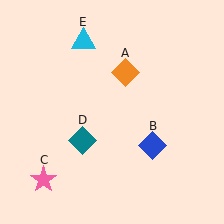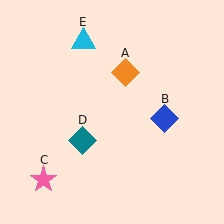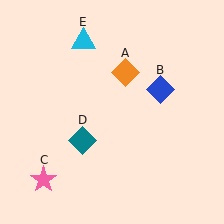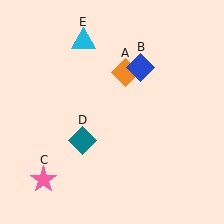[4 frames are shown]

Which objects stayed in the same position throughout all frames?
Orange diamond (object A) and pink star (object C) and teal diamond (object D) and cyan triangle (object E) remained stationary.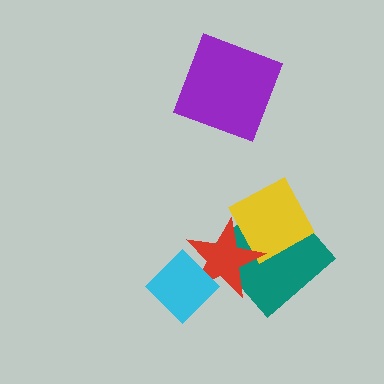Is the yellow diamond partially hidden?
Yes, it is partially covered by another shape.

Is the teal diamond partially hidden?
Yes, it is partially covered by another shape.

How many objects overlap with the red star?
3 objects overlap with the red star.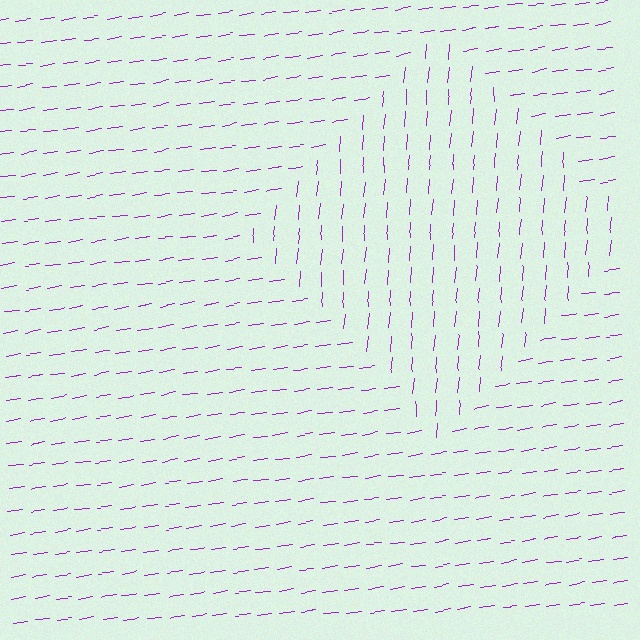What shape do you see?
I see a diamond.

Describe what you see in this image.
The image is filled with small purple line segments. A diamond region in the image has lines oriented differently from the surrounding lines, creating a visible texture boundary.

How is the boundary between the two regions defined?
The boundary is defined purely by a change in line orientation (approximately 76 degrees difference). All lines are the same color and thickness.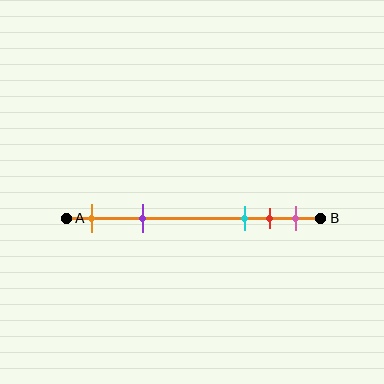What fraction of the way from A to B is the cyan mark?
The cyan mark is approximately 70% (0.7) of the way from A to B.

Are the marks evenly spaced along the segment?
No, the marks are not evenly spaced.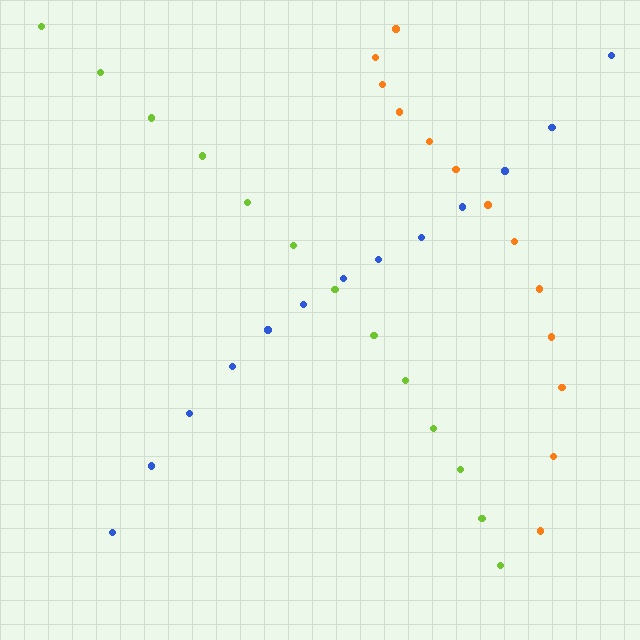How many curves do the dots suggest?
There are 3 distinct paths.